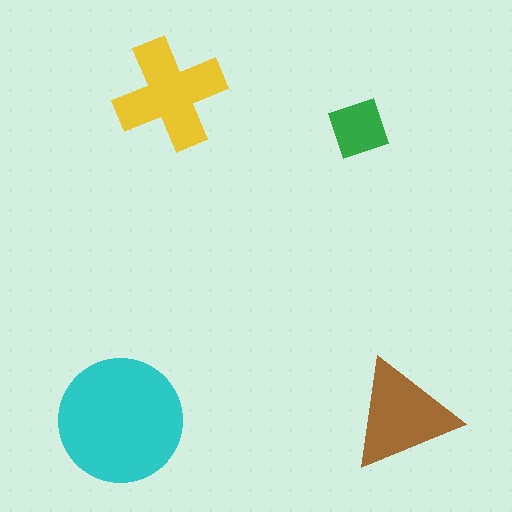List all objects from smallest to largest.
The green diamond, the brown triangle, the yellow cross, the cyan circle.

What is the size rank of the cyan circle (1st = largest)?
1st.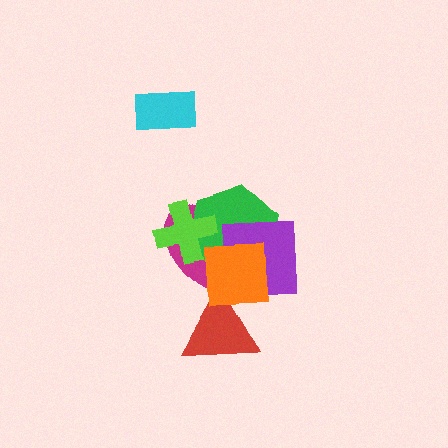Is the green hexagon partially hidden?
Yes, it is partially covered by another shape.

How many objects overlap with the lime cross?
2 objects overlap with the lime cross.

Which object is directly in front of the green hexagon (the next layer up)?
The purple square is directly in front of the green hexagon.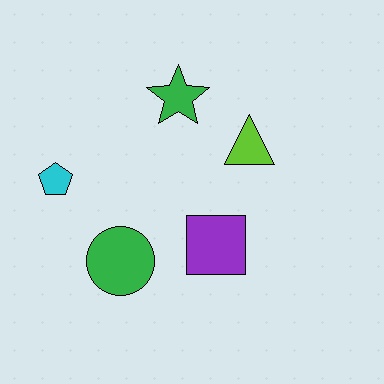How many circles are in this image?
There is 1 circle.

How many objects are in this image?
There are 5 objects.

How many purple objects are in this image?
There is 1 purple object.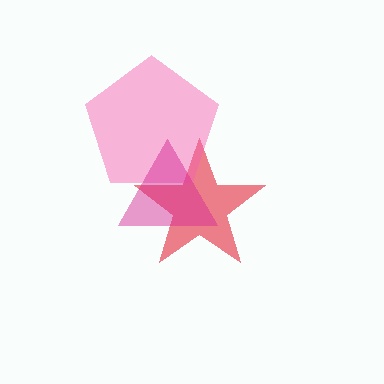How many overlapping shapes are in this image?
There are 3 overlapping shapes in the image.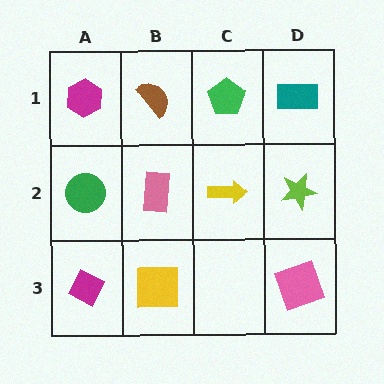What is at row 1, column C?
A green pentagon.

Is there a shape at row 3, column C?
No, that cell is empty.